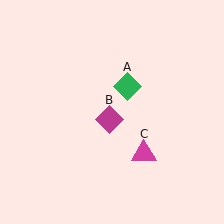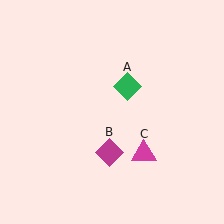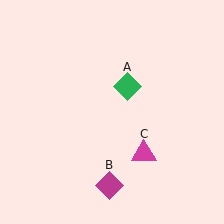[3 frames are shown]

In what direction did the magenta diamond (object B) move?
The magenta diamond (object B) moved down.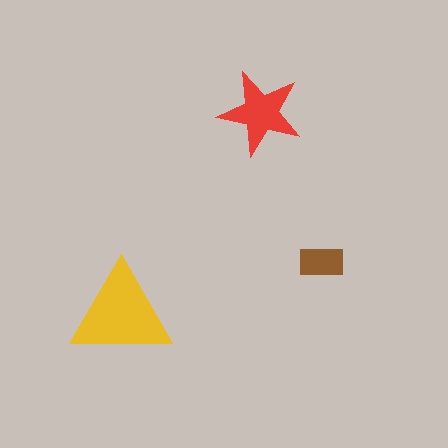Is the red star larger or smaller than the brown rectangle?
Larger.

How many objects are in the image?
There are 3 objects in the image.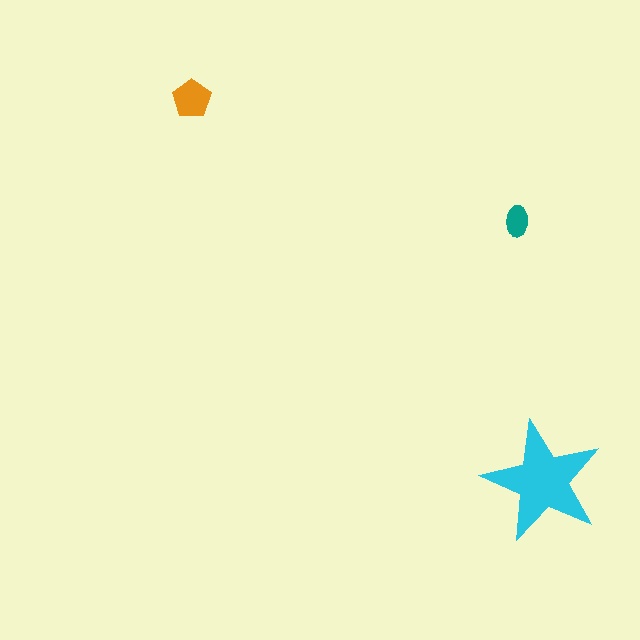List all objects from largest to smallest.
The cyan star, the orange pentagon, the teal ellipse.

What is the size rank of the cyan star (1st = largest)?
1st.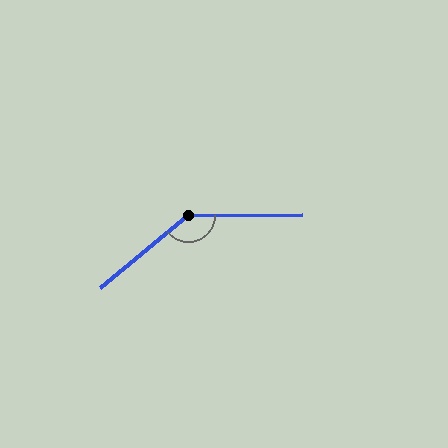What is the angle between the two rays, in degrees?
Approximately 141 degrees.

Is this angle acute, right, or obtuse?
It is obtuse.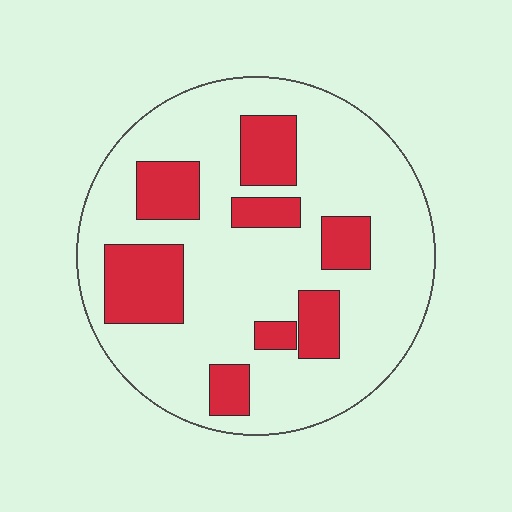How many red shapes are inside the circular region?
8.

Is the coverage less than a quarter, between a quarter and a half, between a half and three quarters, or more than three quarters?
Less than a quarter.